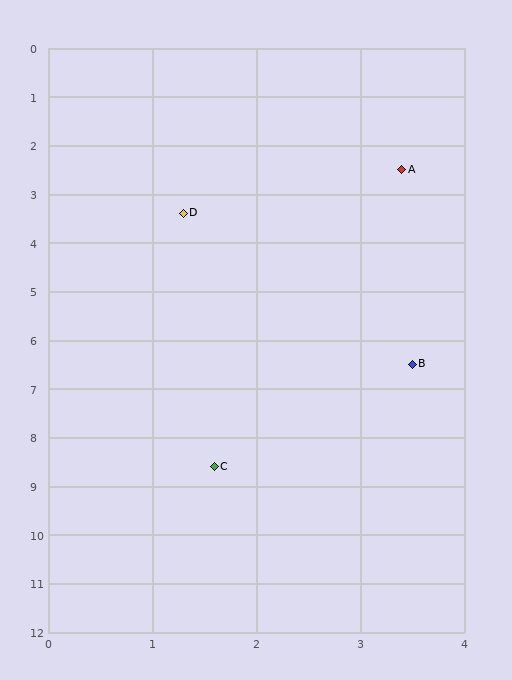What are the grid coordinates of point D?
Point D is at approximately (1.3, 3.4).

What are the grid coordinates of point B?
Point B is at approximately (3.5, 6.5).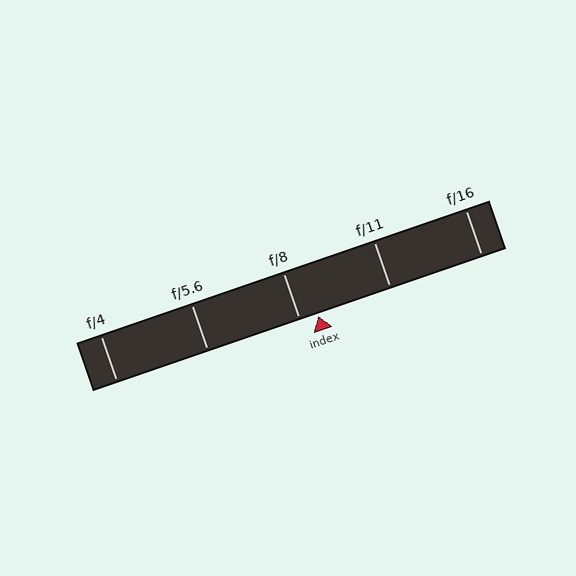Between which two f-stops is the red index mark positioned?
The index mark is between f/8 and f/11.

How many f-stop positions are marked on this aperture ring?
There are 5 f-stop positions marked.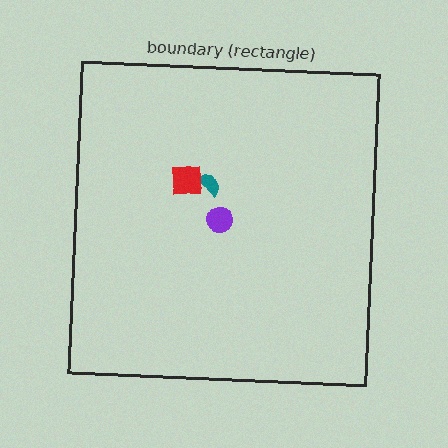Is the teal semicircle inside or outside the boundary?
Inside.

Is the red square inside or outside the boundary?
Inside.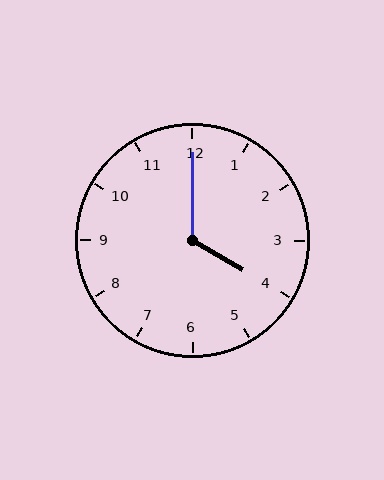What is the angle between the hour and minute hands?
Approximately 120 degrees.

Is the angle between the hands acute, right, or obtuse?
It is obtuse.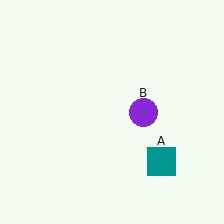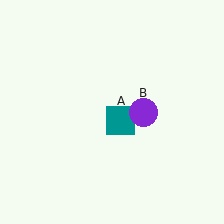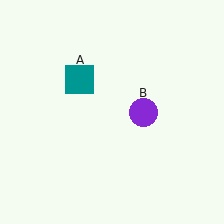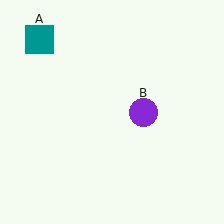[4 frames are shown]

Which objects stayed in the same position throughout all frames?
Purple circle (object B) remained stationary.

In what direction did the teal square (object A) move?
The teal square (object A) moved up and to the left.